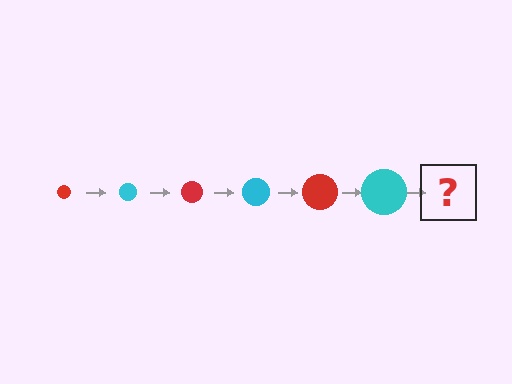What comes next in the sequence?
The next element should be a red circle, larger than the previous one.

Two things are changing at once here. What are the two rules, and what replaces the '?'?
The two rules are that the circle grows larger each step and the color cycles through red and cyan. The '?' should be a red circle, larger than the previous one.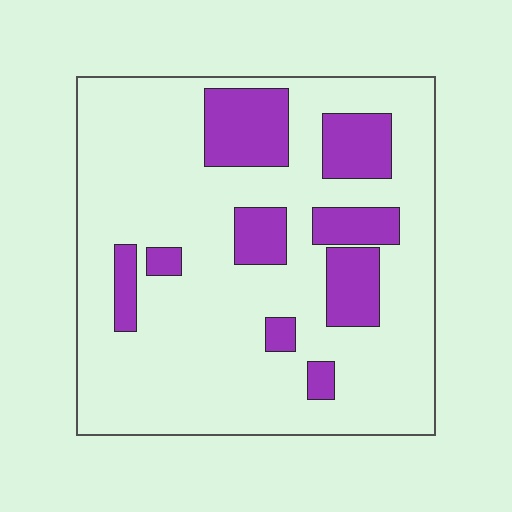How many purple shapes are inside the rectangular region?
9.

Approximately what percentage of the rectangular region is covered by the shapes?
Approximately 20%.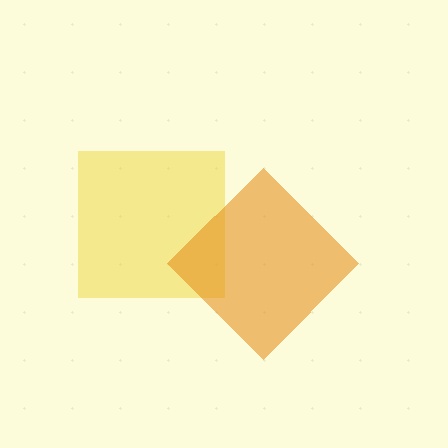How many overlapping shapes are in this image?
There are 2 overlapping shapes in the image.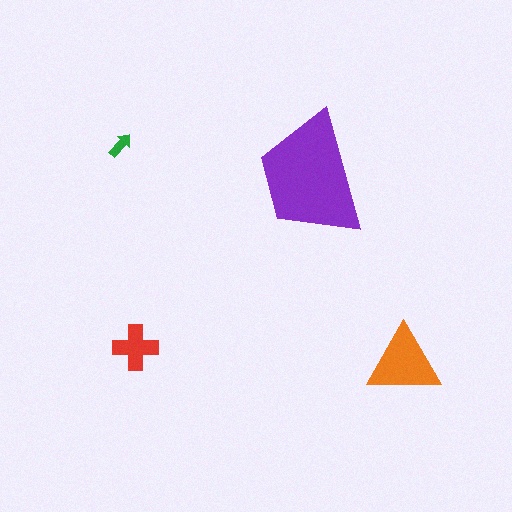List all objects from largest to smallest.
The purple trapezoid, the orange triangle, the red cross, the green arrow.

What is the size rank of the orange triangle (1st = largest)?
2nd.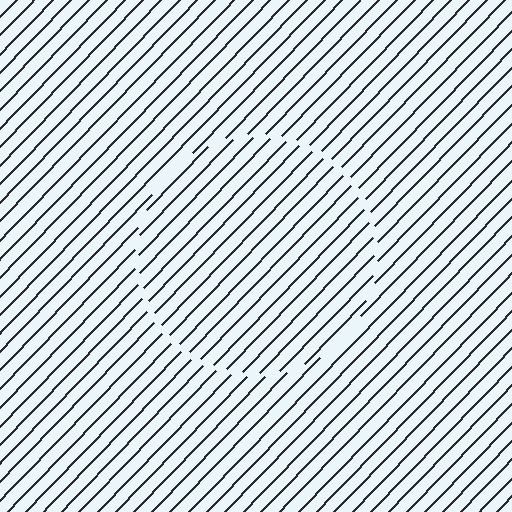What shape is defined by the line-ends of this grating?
An illusory circle. The interior of the shape contains the same grating, shifted by half a period — the contour is defined by the phase discontinuity where line-ends from the inner and outer gratings abut.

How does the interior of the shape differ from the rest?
The interior of the shape contains the same grating, shifted by half a period — the contour is defined by the phase discontinuity where line-ends from the inner and outer gratings abut.